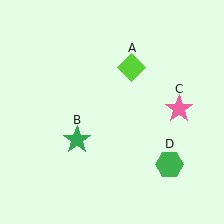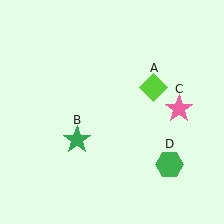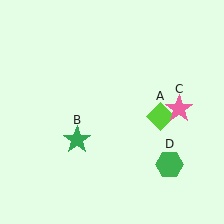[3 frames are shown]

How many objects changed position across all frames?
1 object changed position: lime diamond (object A).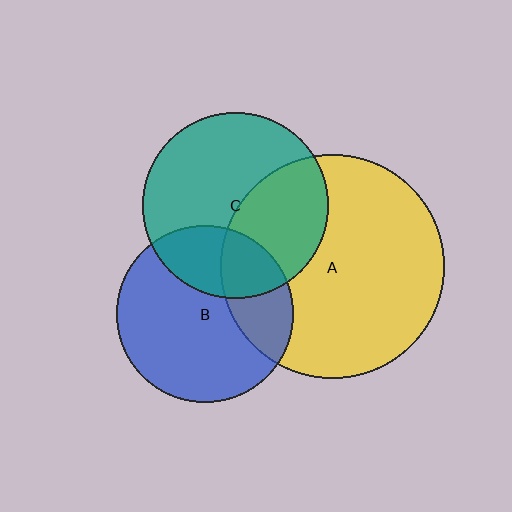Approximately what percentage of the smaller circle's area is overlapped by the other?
Approximately 25%.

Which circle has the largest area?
Circle A (yellow).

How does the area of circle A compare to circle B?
Approximately 1.6 times.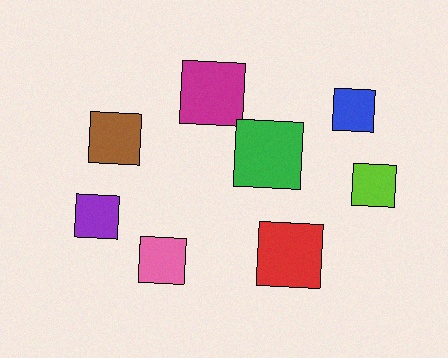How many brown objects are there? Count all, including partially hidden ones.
There is 1 brown object.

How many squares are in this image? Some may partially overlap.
There are 8 squares.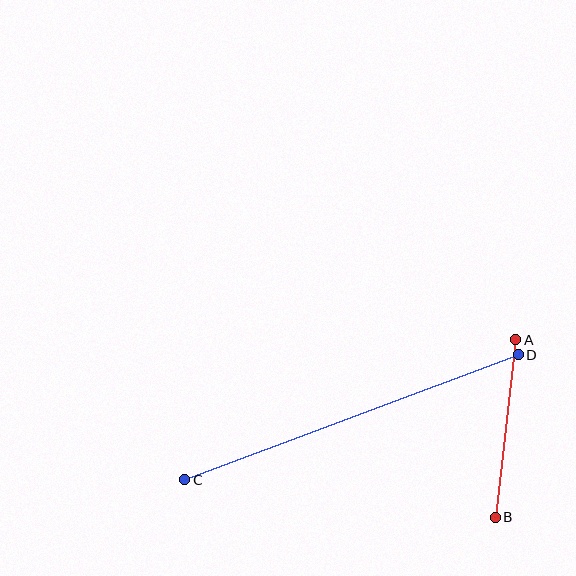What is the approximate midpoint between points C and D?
The midpoint is at approximately (352, 417) pixels.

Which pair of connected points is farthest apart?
Points C and D are farthest apart.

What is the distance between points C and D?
The distance is approximately 356 pixels.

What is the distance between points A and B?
The distance is approximately 179 pixels.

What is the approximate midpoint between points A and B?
The midpoint is at approximately (506, 429) pixels.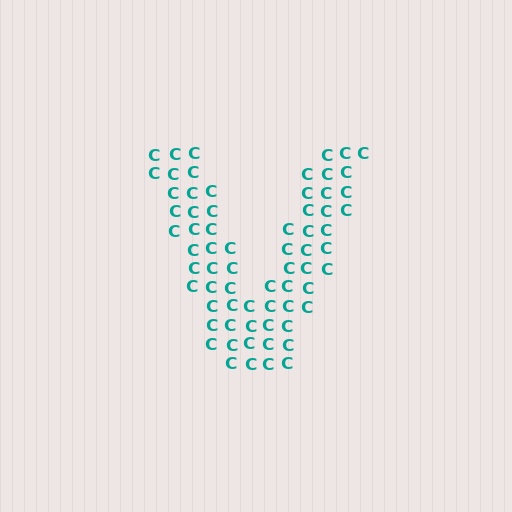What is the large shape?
The large shape is the letter V.